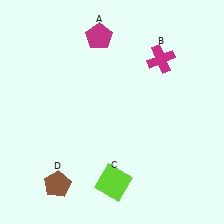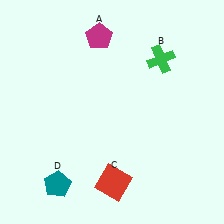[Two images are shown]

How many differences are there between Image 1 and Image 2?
There are 3 differences between the two images.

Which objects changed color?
B changed from magenta to green. C changed from lime to red. D changed from brown to teal.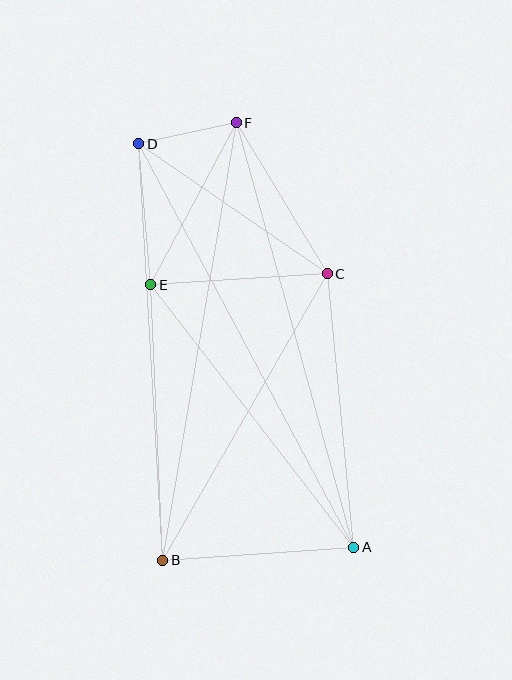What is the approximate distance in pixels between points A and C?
The distance between A and C is approximately 275 pixels.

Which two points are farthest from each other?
Points A and D are farthest from each other.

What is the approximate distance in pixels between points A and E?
The distance between A and E is approximately 332 pixels.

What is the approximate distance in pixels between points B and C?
The distance between B and C is approximately 330 pixels.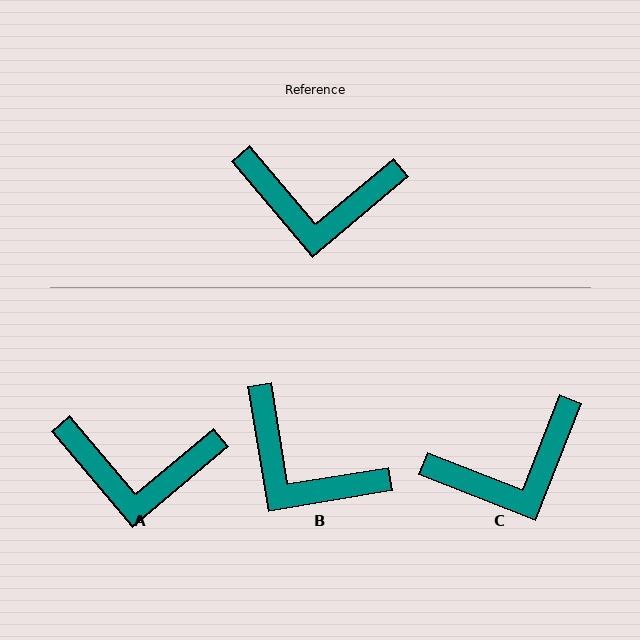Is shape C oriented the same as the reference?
No, it is off by about 29 degrees.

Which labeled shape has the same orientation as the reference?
A.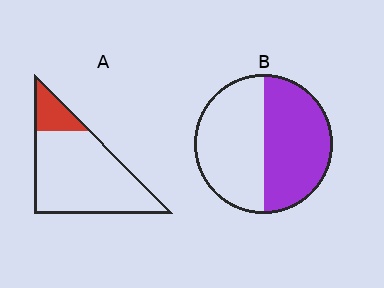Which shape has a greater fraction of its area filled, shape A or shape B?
Shape B.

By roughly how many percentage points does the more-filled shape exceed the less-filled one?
By roughly 35 percentage points (B over A).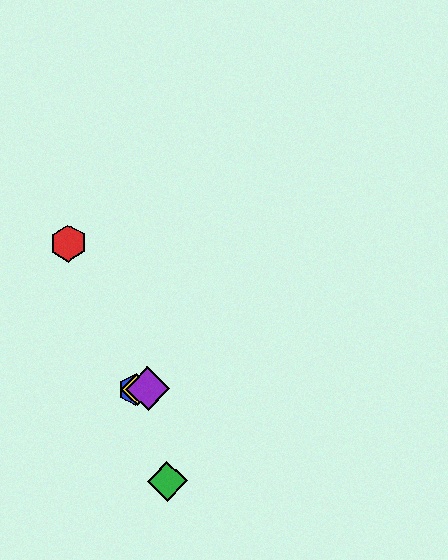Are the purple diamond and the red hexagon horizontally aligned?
No, the purple diamond is at y≈389 and the red hexagon is at y≈243.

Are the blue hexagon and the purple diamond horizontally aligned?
Yes, both are at y≈389.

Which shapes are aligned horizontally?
The blue hexagon, the yellow diamond, the purple diamond are aligned horizontally.